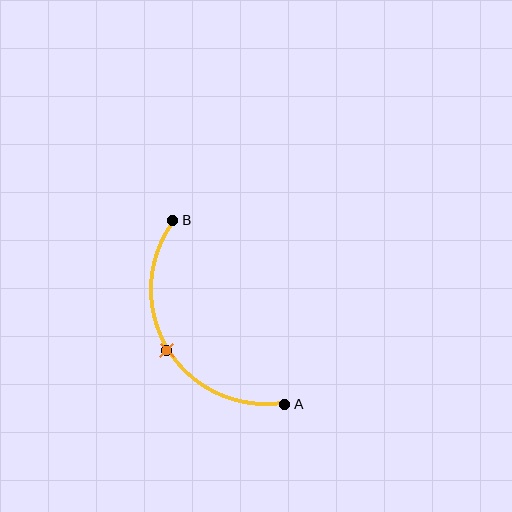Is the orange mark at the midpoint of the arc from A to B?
Yes. The orange mark lies on the arc at equal arc-length from both A and B — it is the arc midpoint.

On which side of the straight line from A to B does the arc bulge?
The arc bulges to the left of the straight line connecting A and B.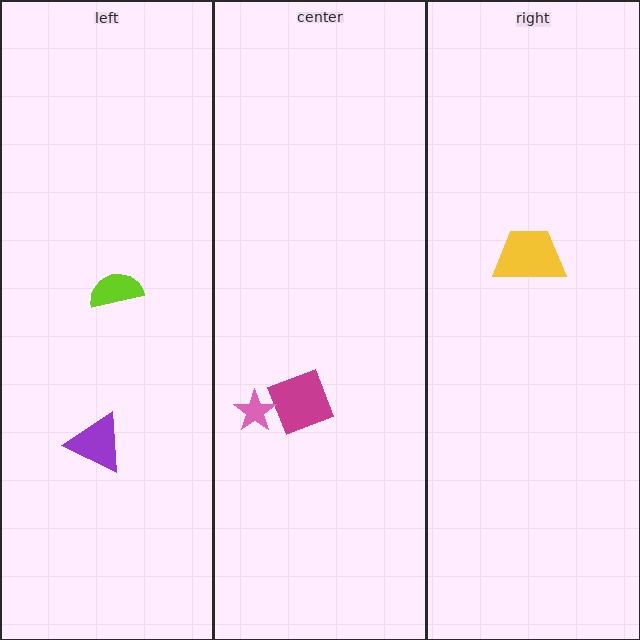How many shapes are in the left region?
2.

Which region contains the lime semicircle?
The left region.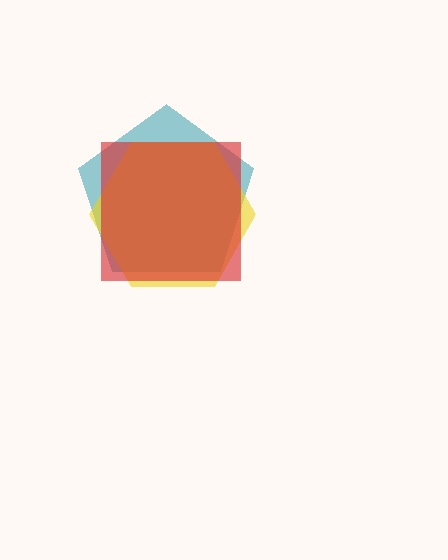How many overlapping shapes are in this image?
There are 3 overlapping shapes in the image.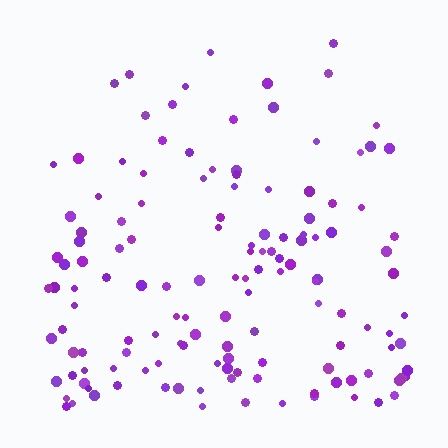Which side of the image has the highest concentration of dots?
The bottom.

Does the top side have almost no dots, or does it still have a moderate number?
Still a moderate number, just noticeably fewer than the bottom.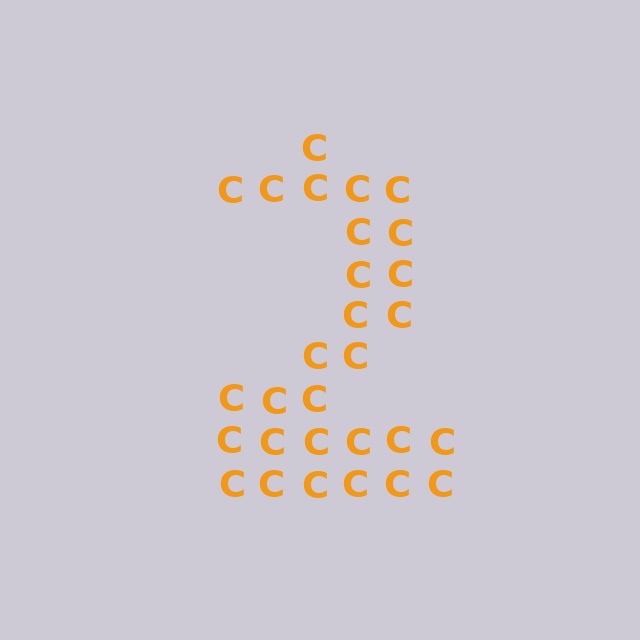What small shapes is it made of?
It is made of small letter C's.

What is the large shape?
The large shape is the digit 2.